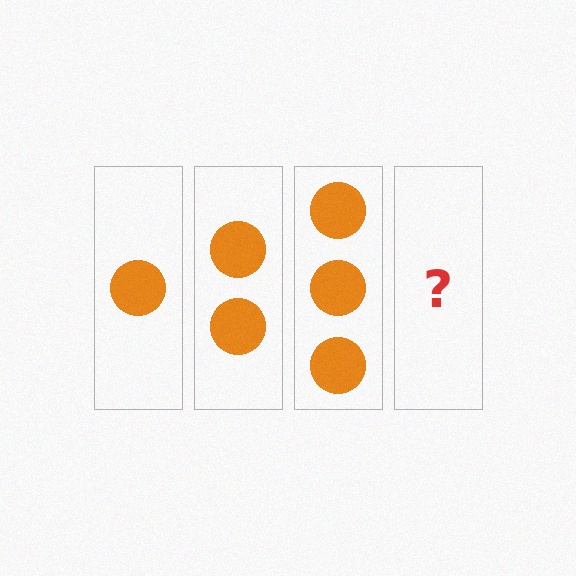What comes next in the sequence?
The next element should be 4 circles.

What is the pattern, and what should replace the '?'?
The pattern is that each step adds one more circle. The '?' should be 4 circles.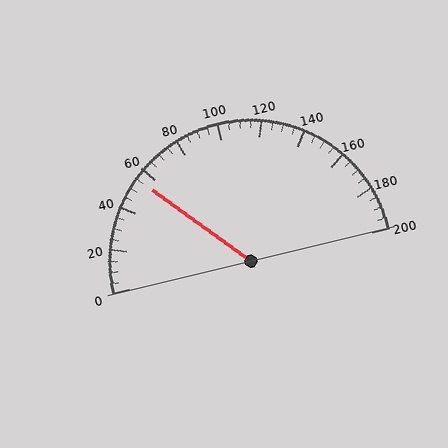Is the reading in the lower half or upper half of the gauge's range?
The reading is in the lower half of the range (0 to 200).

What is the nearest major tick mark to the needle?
The nearest major tick mark is 60.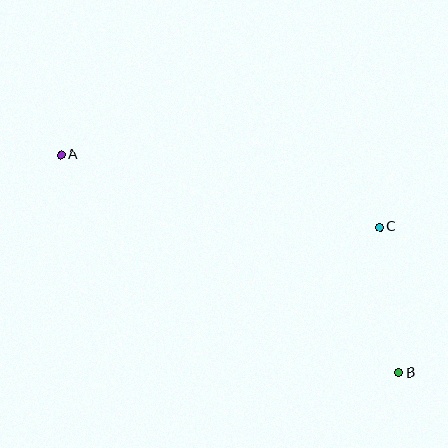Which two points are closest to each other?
Points B and C are closest to each other.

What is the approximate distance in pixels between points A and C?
The distance between A and C is approximately 327 pixels.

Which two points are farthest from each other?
Points A and B are farthest from each other.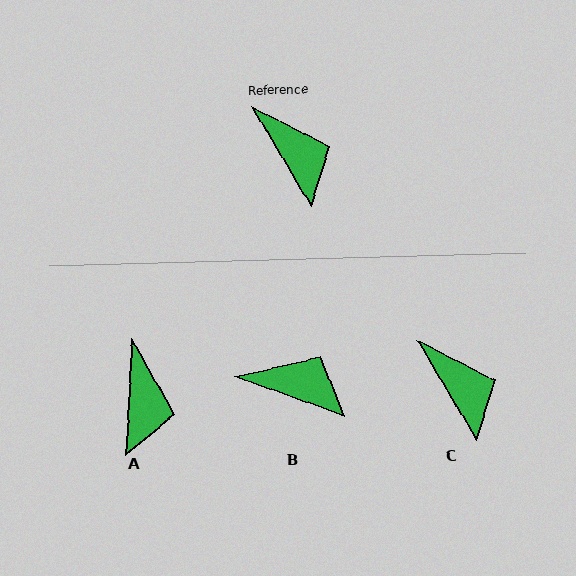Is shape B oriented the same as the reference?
No, it is off by about 40 degrees.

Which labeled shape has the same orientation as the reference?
C.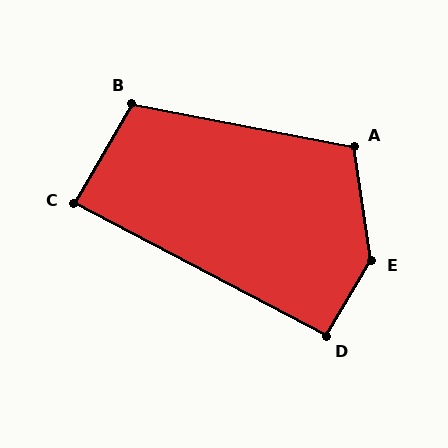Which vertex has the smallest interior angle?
C, at approximately 88 degrees.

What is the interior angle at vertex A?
Approximately 109 degrees (obtuse).